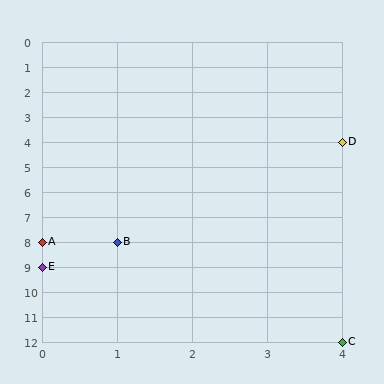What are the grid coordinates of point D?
Point D is at grid coordinates (4, 4).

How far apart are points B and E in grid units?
Points B and E are 1 column and 1 row apart (about 1.4 grid units diagonally).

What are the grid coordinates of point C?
Point C is at grid coordinates (4, 12).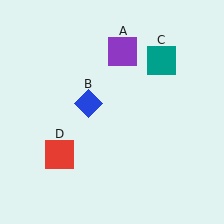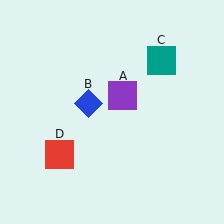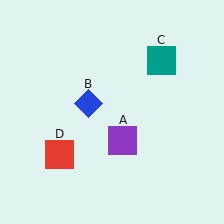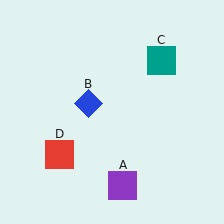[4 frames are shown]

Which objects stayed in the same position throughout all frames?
Blue diamond (object B) and teal square (object C) and red square (object D) remained stationary.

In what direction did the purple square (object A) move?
The purple square (object A) moved down.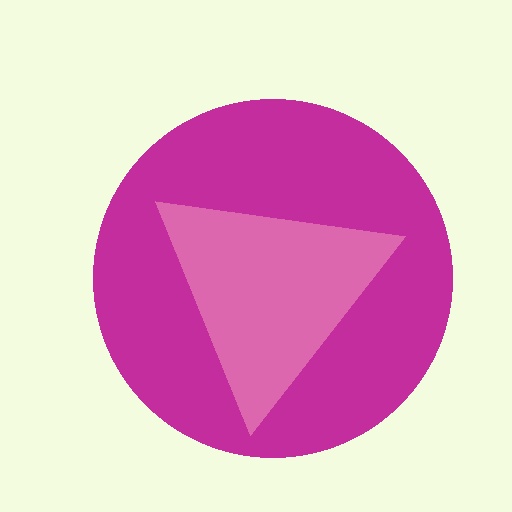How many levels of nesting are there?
2.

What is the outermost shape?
The magenta circle.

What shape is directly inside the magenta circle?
The pink triangle.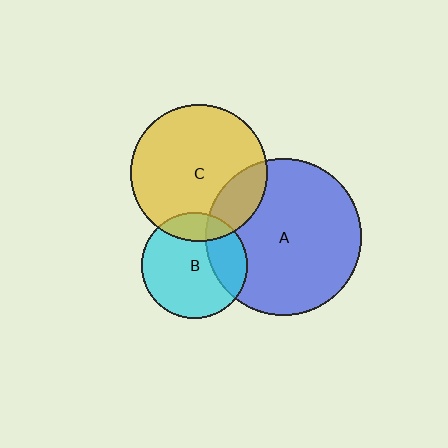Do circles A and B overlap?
Yes.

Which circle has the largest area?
Circle A (blue).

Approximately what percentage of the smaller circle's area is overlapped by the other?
Approximately 25%.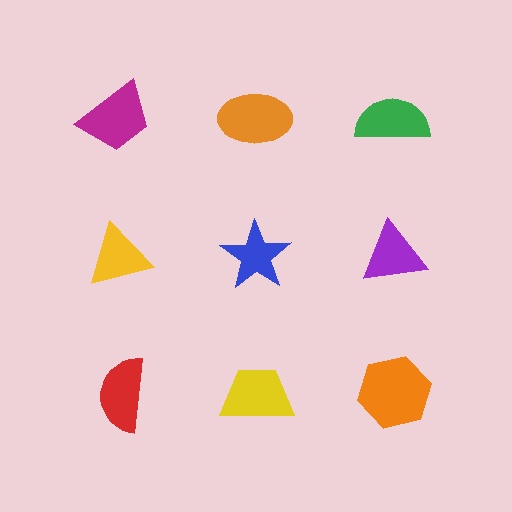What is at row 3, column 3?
An orange hexagon.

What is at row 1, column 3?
A green semicircle.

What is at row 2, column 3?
A purple triangle.